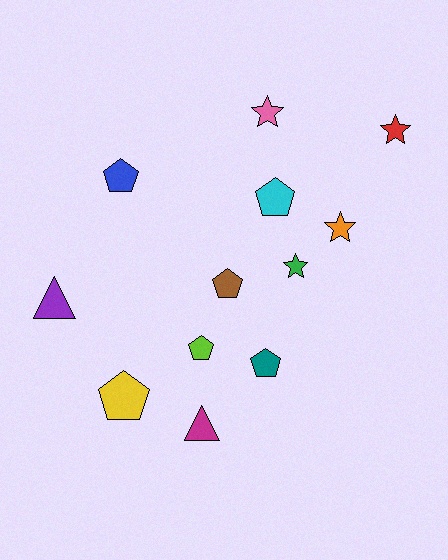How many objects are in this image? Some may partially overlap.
There are 12 objects.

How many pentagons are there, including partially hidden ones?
There are 6 pentagons.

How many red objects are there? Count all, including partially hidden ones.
There is 1 red object.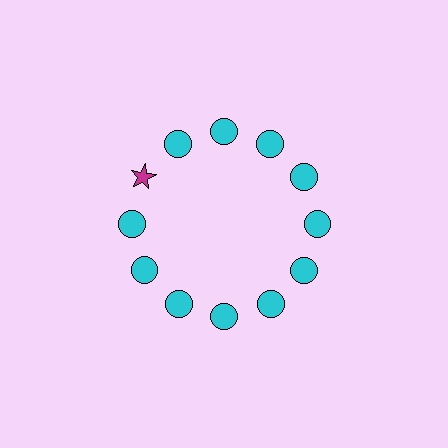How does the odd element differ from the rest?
It differs in both color (magenta instead of cyan) and shape (star instead of circle).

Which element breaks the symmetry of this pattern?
The magenta star at roughly the 10 o'clock position breaks the symmetry. All other shapes are cyan circles.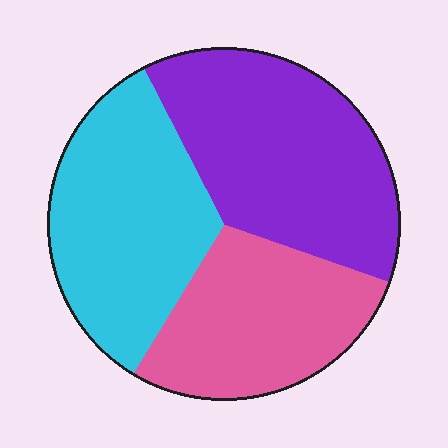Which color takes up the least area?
Pink, at roughly 30%.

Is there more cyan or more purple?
Purple.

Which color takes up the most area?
Purple, at roughly 40%.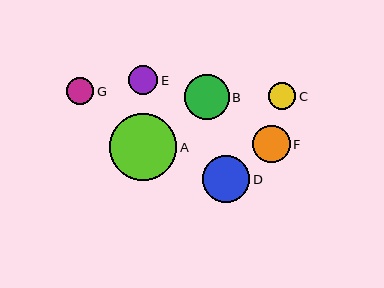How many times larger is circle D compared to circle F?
Circle D is approximately 1.2 times the size of circle F.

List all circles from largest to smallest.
From largest to smallest: A, D, B, F, E, C, G.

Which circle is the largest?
Circle A is the largest with a size of approximately 67 pixels.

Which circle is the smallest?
Circle G is the smallest with a size of approximately 27 pixels.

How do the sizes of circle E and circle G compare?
Circle E and circle G are approximately the same size.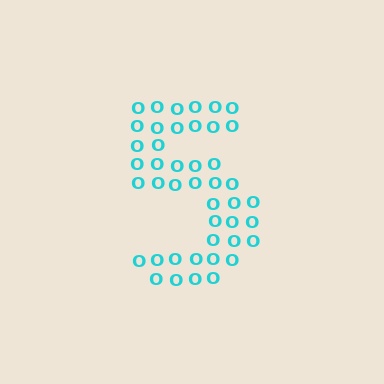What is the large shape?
The large shape is the digit 5.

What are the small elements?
The small elements are letter O's.